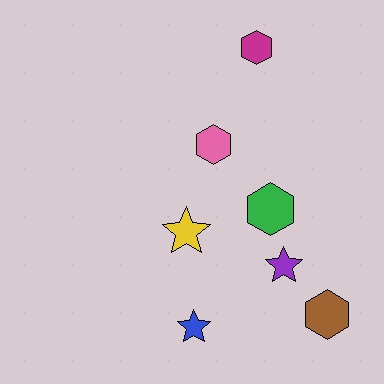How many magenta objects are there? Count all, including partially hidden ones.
There is 1 magenta object.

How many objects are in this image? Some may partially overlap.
There are 7 objects.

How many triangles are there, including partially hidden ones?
There are no triangles.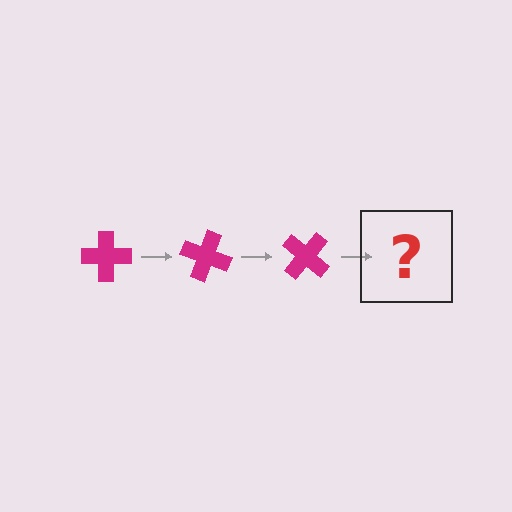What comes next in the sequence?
The next element should be a magenta cross rotated 60 degrees.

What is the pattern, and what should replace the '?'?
The pattern is that the cross rotates 20 degrees each step. The '?' should be a magenta cross rotated 60 degrees.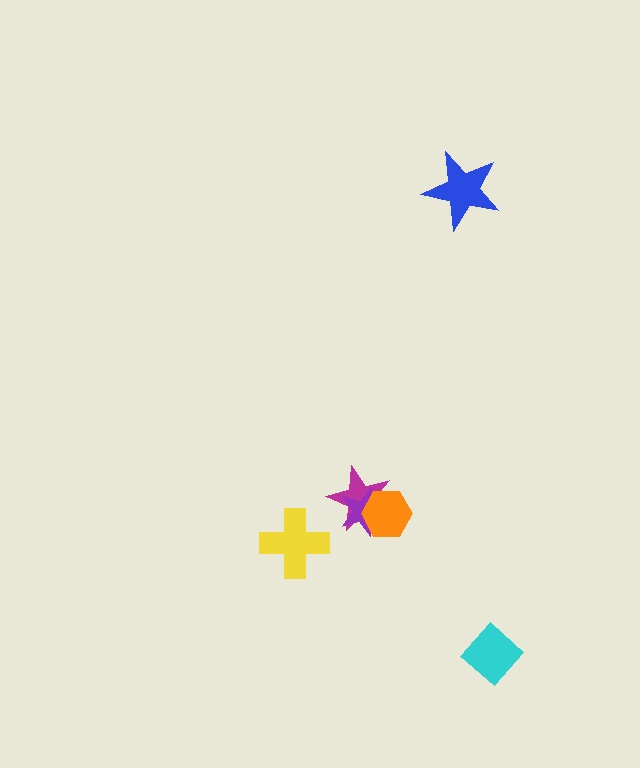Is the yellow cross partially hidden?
No, no other shape covers it.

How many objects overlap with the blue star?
0 objects overlap with the blue star.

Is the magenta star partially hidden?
Yes, it is partially covered by another shape.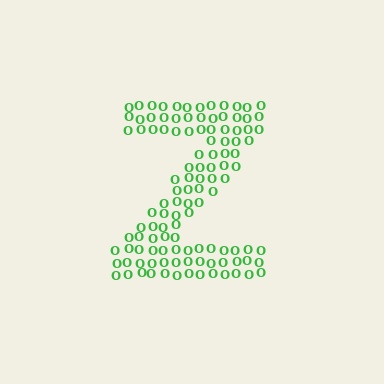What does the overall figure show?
The overall figure shows the letter Z.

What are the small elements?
The small elements are letter O's.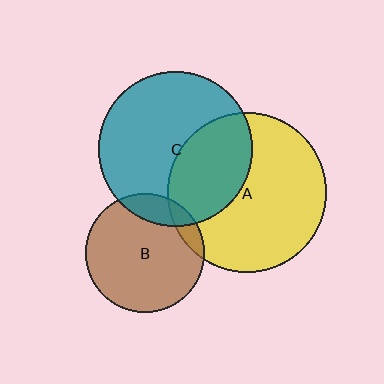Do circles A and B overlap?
Yes.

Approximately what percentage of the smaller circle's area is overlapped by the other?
Approximately 10%.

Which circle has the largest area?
Circle A (yellow).